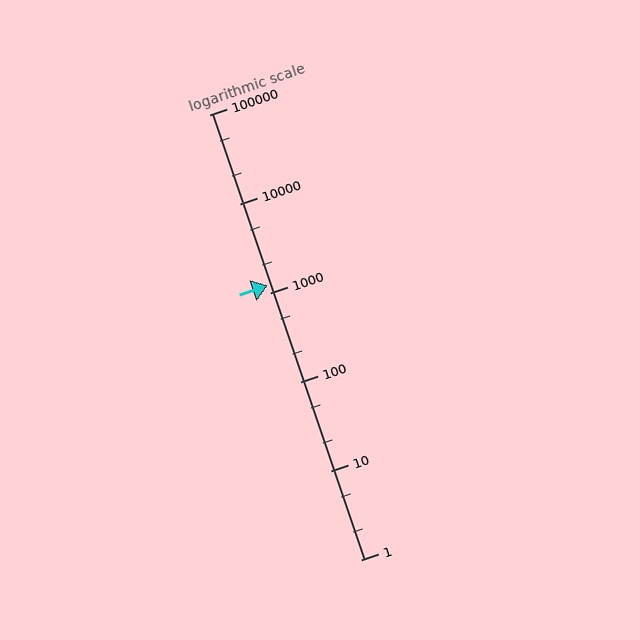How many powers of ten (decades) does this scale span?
The scale spans 5 decades, from 1 to 100000.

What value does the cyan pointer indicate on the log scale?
The pointer indicates approximately 1200.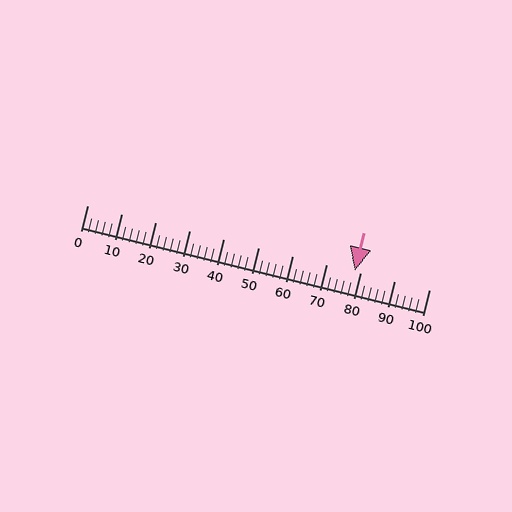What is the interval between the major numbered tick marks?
The major tick marks are spaced 10 units apart.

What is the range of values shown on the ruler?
The ruler shows values from 0 to 100.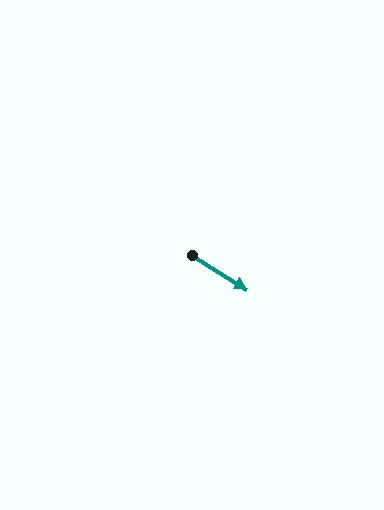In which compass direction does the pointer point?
Southeast.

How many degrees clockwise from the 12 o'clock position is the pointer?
Approximately 122 degrees.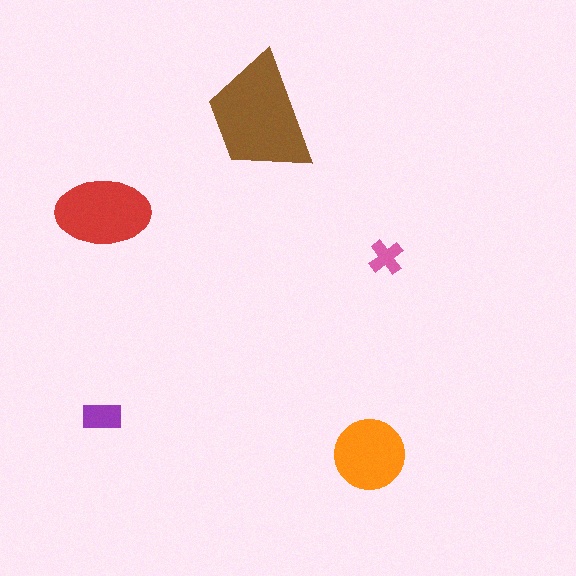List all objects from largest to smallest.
The brown trapezoid, the red ellipse, the orange circle, the purple rectangle, the pink cross.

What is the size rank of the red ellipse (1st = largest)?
2nd.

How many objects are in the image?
There are 5 objects in the image.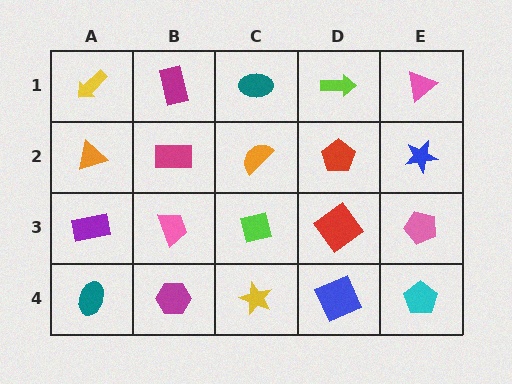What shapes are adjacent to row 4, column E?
A pink pentagon (row 3, column E), a blue square (row 4, column D).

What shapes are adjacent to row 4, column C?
A lime square (row 3, column C), a magenta hexagon (row 4, column B), a blue square (row 4, column D).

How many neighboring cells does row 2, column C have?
4.